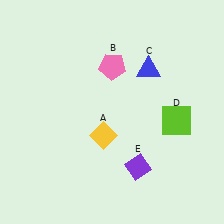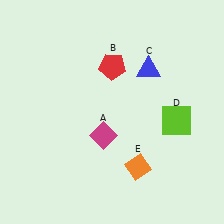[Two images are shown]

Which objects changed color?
A changed from yellow to magenta. B changed from pink to red. E changed from purple to orange.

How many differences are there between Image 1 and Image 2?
There are 3 differences between the two images.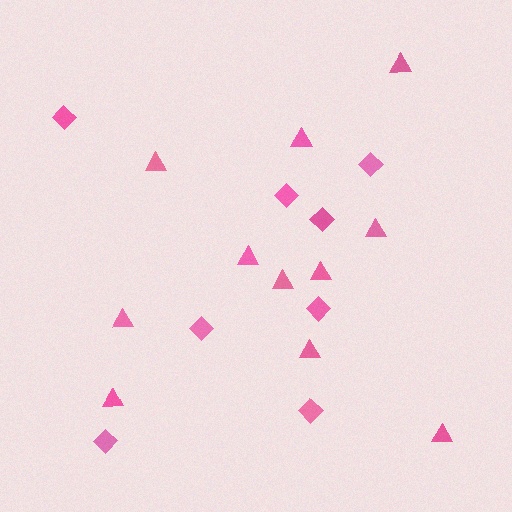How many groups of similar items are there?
There are 2 groups: one group of diamonds (8) and one group of triangles (11).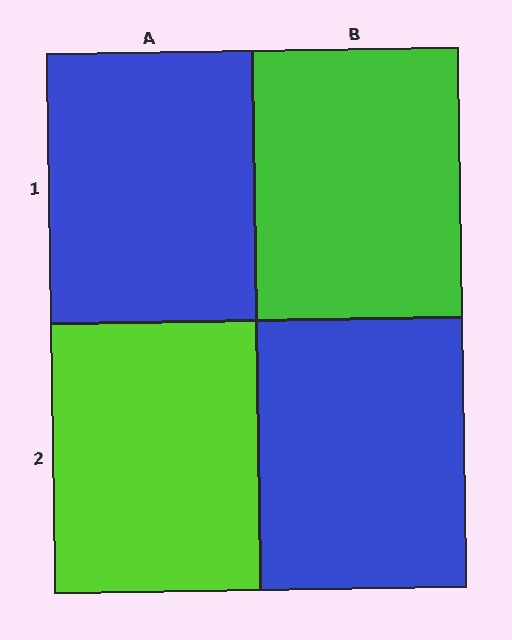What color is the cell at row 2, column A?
Lime.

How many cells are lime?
1 cell is lime.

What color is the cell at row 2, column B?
Blue.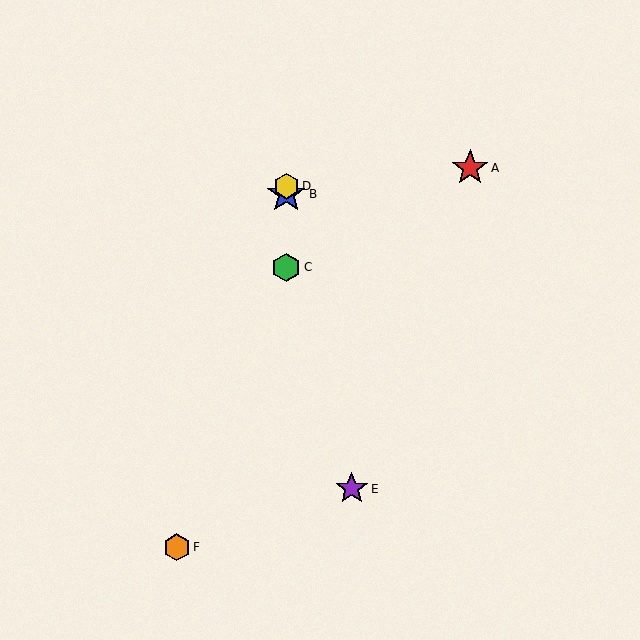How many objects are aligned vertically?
3 objects (B, C, D) are aligned vertically.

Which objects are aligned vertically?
Objects B, C, D are aligned vertically.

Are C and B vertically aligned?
Yes, both are at x≈286.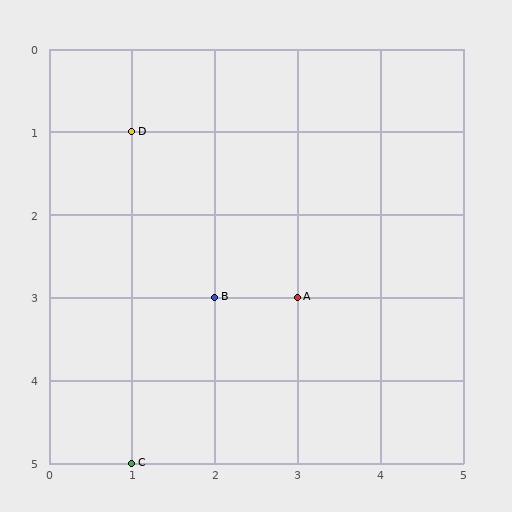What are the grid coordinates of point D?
Point D is at grid coordinates (1, 1).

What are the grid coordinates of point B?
Point B is at grid coordinates (2, 3).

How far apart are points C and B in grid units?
Points C and B are 1 column and 2 rows apart (about 2.2 grid units diagonally).